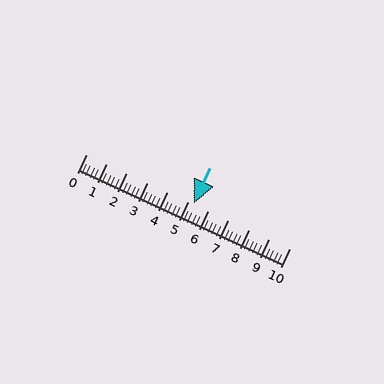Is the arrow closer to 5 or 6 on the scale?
The arrow is closer to 5.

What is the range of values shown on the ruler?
The ruler shows values from 0 to 10.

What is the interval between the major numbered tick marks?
The major tick marks are spaced 1 units apart.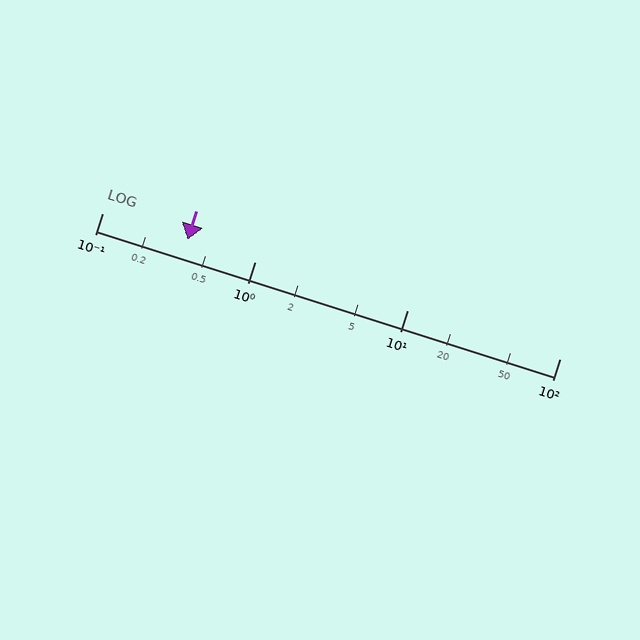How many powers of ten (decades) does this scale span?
The scale spans 3 decades, from 0.1 to 100.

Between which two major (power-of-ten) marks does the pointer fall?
The pointer is between 0.1 and 1.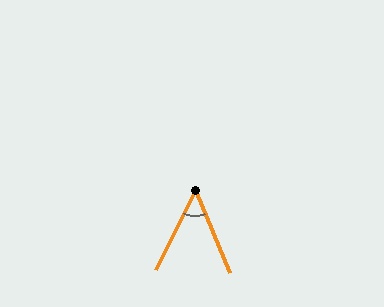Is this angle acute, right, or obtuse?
It is acute.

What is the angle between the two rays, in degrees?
Approximately 49 degrees.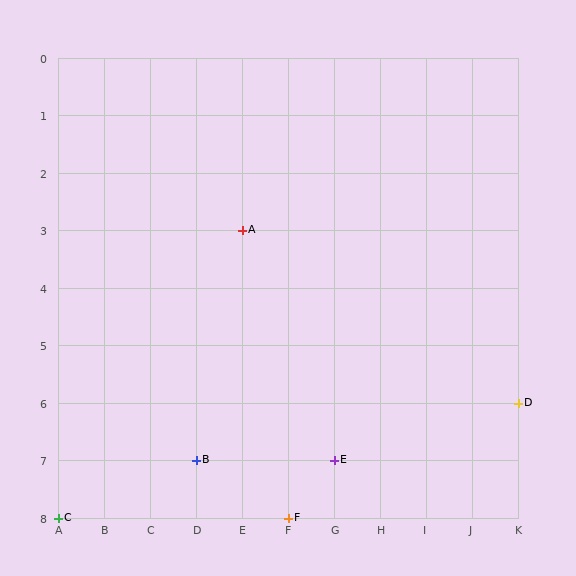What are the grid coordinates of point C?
Point C is at grid coordinates (A, 8).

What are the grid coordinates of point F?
Point F is at grid coordinates (F, 8).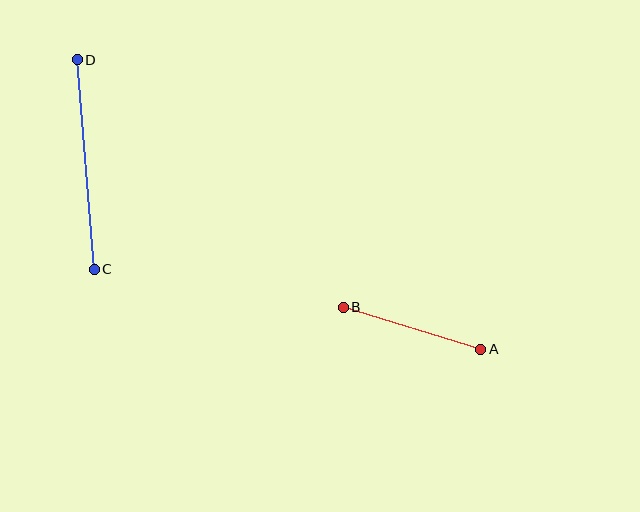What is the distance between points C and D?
The distance is approximately 210 pixels.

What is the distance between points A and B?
The distance is approximately 143 pixels.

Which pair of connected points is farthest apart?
Points C and D are farthest apart.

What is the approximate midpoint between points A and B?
The midpoint is at approximately (412, 328) pixels.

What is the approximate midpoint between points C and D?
The midpoint is at approximately (86, 164) pixels.